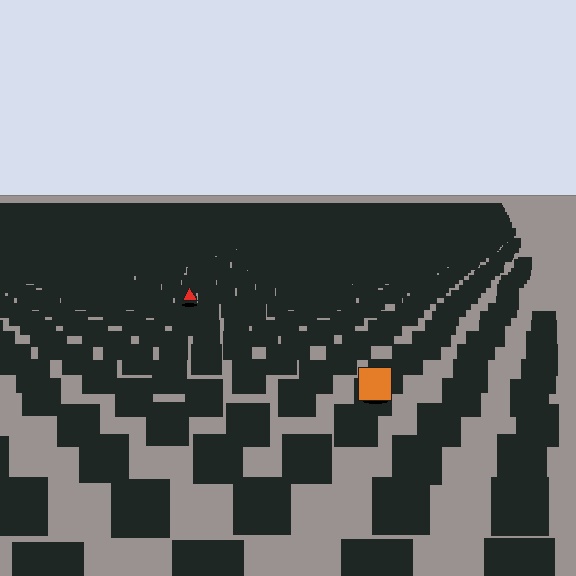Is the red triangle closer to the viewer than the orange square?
No. The orange square is closer — you can tell from the texture gradient: the ground texture is coarser near it.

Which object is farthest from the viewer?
The red triangle is farthest from the viewer. It appears smaller and the ground texture around it is denser.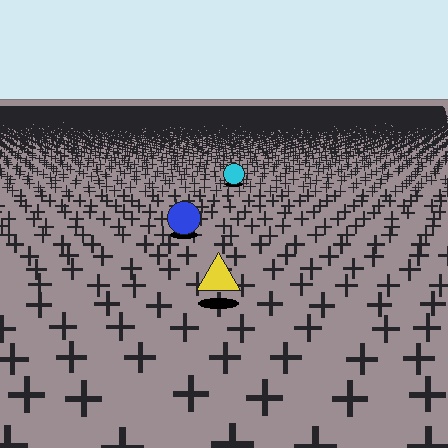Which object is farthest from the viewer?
The cyan circle is farthest from the viewer. It appears smaller and the ground texture around it is denser.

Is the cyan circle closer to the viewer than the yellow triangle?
No. The yellow triangle is closer — you can tell from the texture gradient: the ground texture is coarser near it.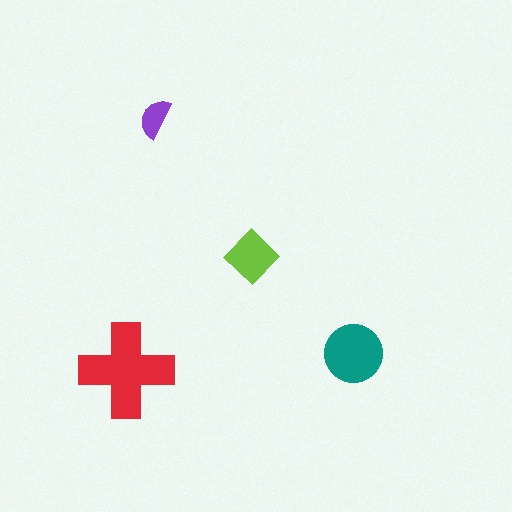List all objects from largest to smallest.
The red cross, the teal circle, the lime diamond, the purple semicircle.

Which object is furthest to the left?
The red cross is leftmost.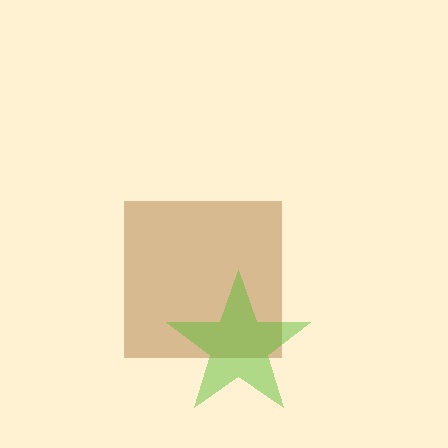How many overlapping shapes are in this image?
There are 2 overlapping shapes in the image.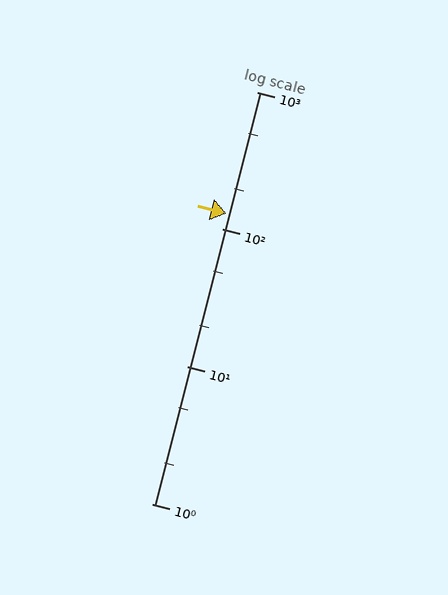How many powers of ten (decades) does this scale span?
The scale spans 3 decades, from 1 to 1000.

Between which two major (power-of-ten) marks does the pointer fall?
The pointer is between 100 and 1000.